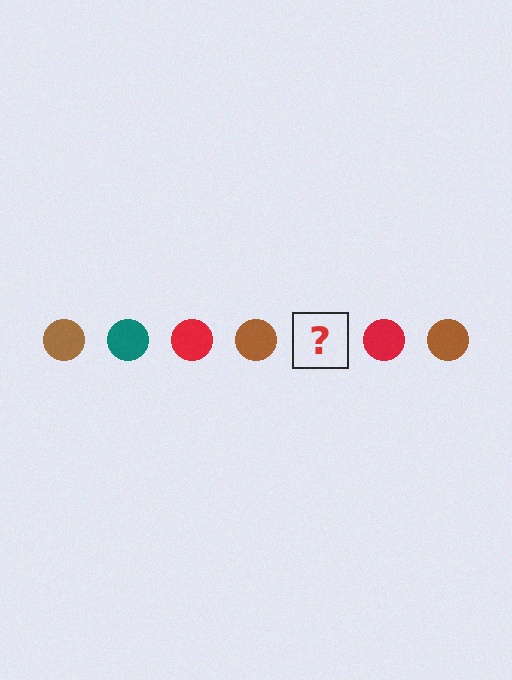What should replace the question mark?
The question mark should be replaced with a teal circle.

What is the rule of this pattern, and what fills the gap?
The rule is that the pattern cycles through brown, teal, red circles. The gap should be filled with a teal circle.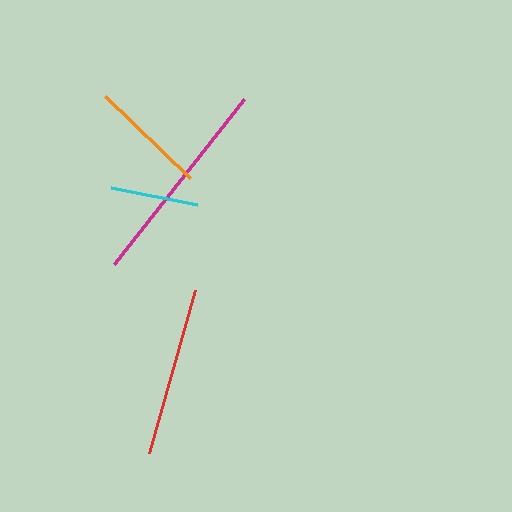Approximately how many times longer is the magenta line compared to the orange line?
The magenta line is approximately 1.8 times the length of the orange line.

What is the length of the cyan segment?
The cyan segment is approximately 88 pixels long.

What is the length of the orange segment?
The orange segment is approximately 118 pixels long.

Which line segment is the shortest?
The cyan line is the shortest at approximately 88 pixels.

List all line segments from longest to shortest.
From longest to shortest: magenta, red, orange, cyan.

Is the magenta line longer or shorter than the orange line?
The magenta line is longer than the orange line.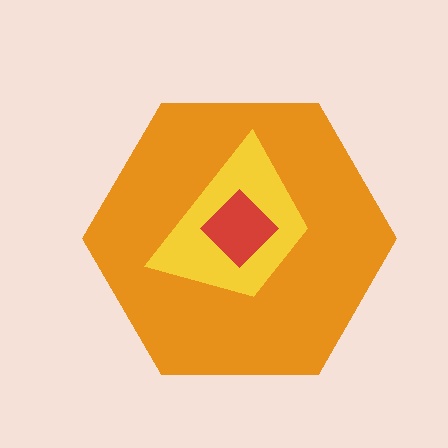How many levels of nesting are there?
3.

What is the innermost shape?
The red diamond.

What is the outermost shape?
The orange hexagon.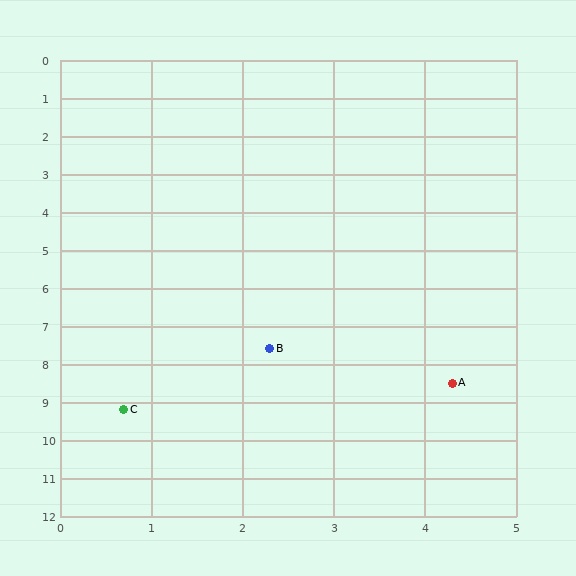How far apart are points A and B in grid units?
Points A and B are about 2.2 grid units apart.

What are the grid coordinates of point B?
Point B is at approximately (2.3, 7.6).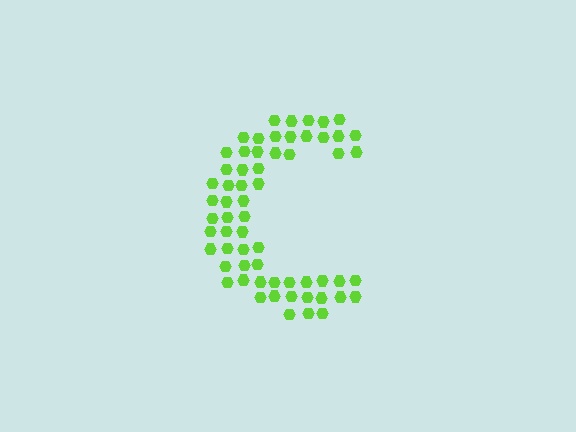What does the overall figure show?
The overall figure shows the letter C.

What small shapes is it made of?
It is made of small hexagons.